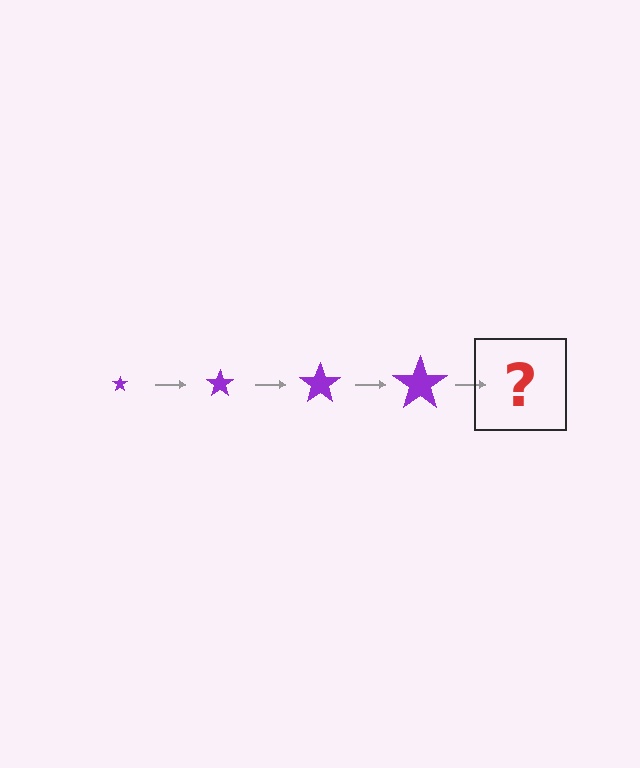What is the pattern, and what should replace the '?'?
The pattern is that the star gets progressively larger each step. The '?' should be a purple star, larger than the previous one.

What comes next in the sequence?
The next element should be a purple star, larger than the previous one.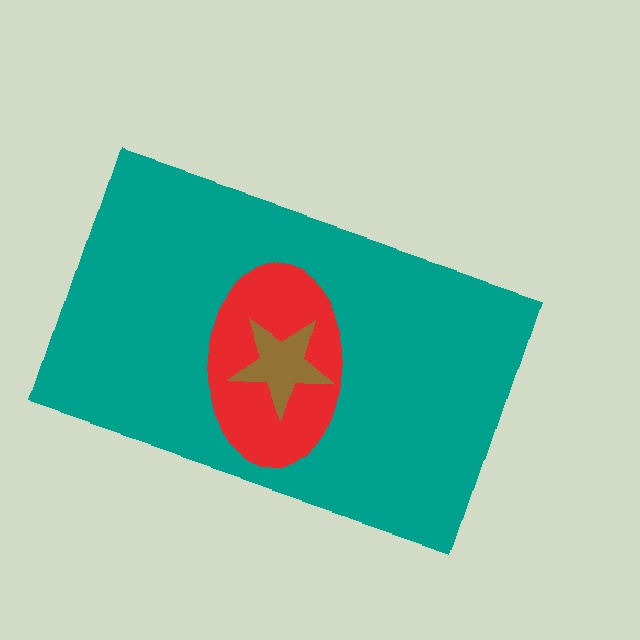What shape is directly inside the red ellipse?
The brown star.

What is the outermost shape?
The teal rectangle.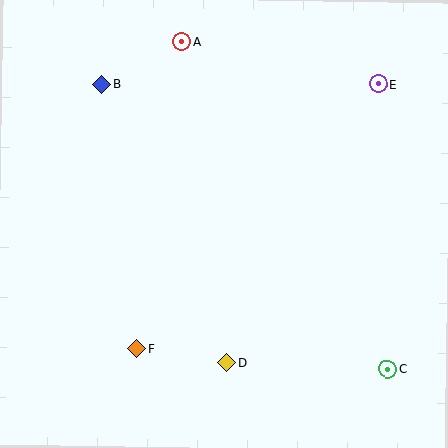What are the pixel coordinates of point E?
Point E is at (378, 84).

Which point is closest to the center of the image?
Point D at (227, 363) is closest to the center.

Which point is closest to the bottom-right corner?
Point C is closest to the bottom-right corner.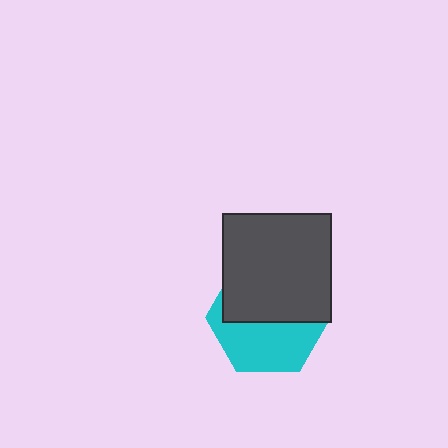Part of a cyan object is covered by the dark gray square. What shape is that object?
It is a hexagon.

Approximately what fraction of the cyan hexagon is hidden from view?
Roughly 54% of the cyan hexagon is hidden behind the dark gray square.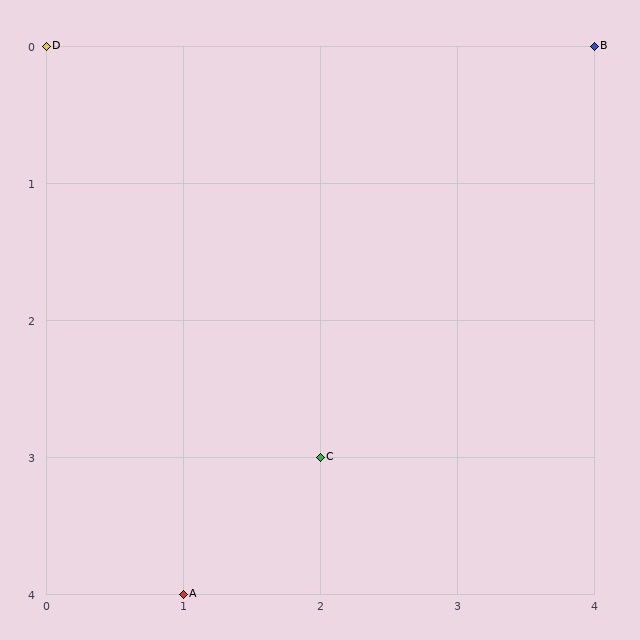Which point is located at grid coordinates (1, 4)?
Point A is at (1, 4).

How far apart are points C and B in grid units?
Points C and B are 2 columns and 3 rows apart (about 3.6 grid units diagonally).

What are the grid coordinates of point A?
Point A is at grid coordinates (1, 4).